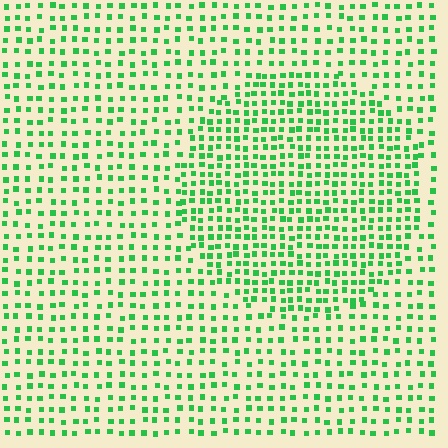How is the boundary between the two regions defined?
The boundary is defined by a change in element density (approximately 1.7x ratio). All elements are the same color, size, and shape.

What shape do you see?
I see a circle.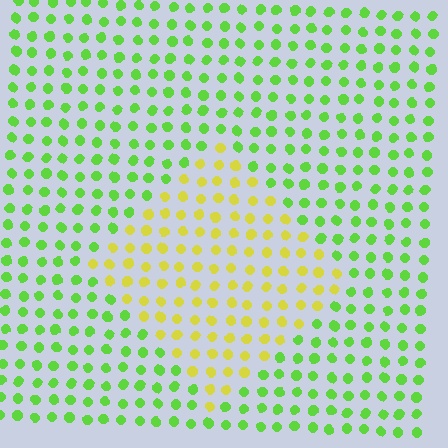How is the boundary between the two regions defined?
The boundary is defined purely by a slight shift in hue (about 47 degrees). Spacing, size, and orientation are identical on both sides.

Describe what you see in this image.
The image is filled with small lime elements in a uniform arrangement. A diamond-shaped region is visible where the elements are tinted to a slightly different hue, forming a subtle color boundary.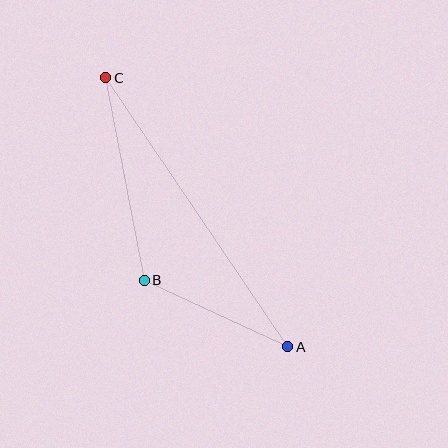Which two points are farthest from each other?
Points A and C are farthest from each other.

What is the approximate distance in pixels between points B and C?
The distance between B and C is approximately 206 pixels.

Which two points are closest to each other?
Points A and B are closest to each other.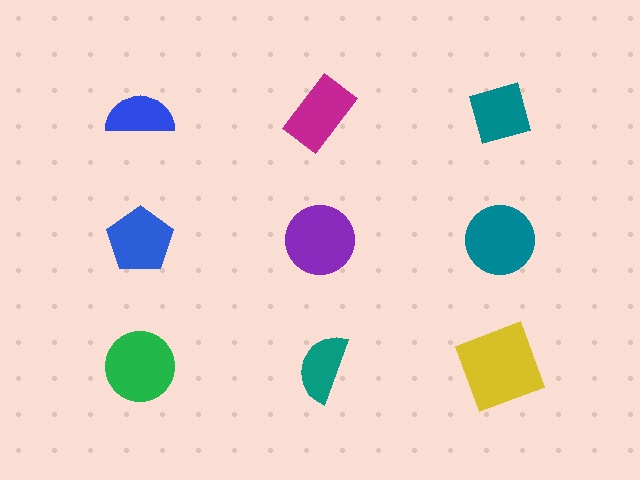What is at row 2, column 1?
A blue pentagon.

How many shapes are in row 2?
3 shapes.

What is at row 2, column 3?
A teal circle.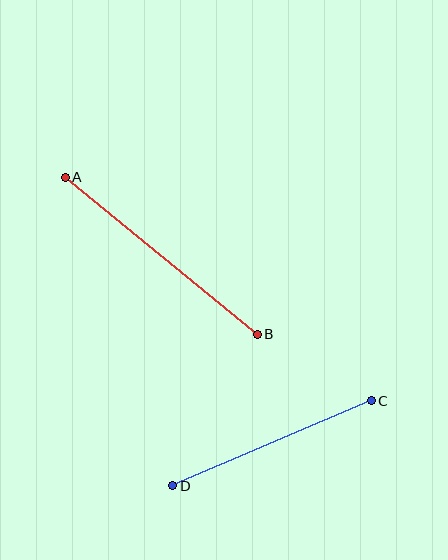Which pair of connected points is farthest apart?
Points A and B are farthest apart.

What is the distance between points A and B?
The distance is approximately 248 pixels.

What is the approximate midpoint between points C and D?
The midpoint is at approximately (272, 443) pixels.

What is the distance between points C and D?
The distance is approximately 216 pixels.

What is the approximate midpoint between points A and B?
The midpoint is at approximately (161, 256) pixels.